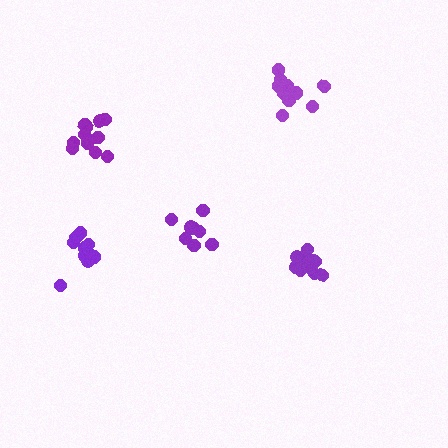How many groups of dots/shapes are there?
There are 5 groups.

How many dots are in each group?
Group 1: 12 dots, Group 2: 12 dots, Group 3: 12 dots, Group 4: 12 dots, Group 5: 10 dots (58 total).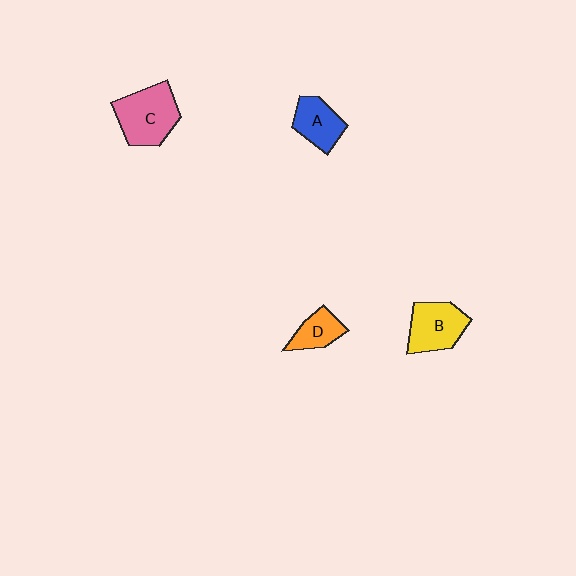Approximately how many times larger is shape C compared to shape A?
Approximately 1.5 times.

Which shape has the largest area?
Shape C (pink).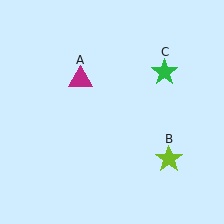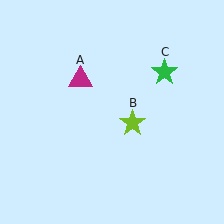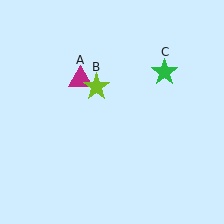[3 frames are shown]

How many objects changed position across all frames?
1 object changed position: lime star (object B).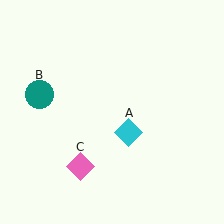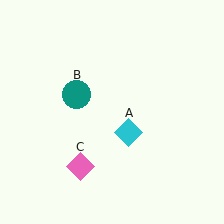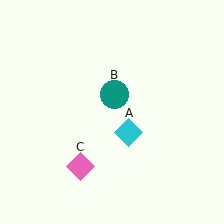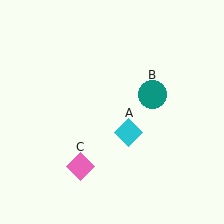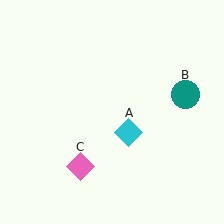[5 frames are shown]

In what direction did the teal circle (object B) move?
The teal circle (object B) moved right.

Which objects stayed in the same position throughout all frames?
Cyan diamond (object A) and pink diamond (object C) remained stationary.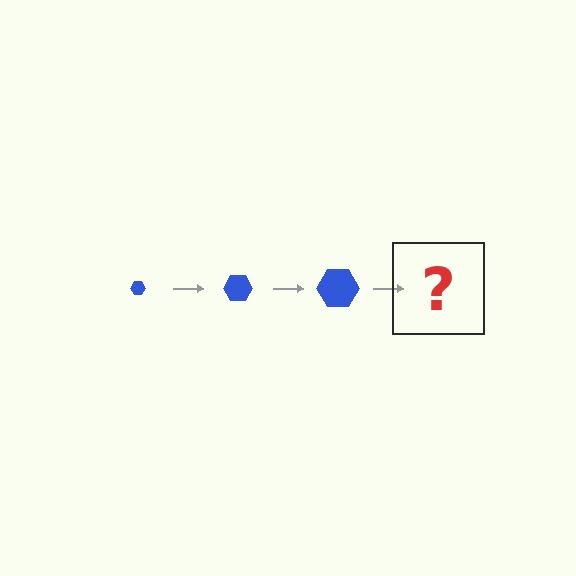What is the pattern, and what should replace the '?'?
The pattern is that the hexagon gets progressively larger each step. The '?' should be a blue hexagon, larger than the previous one.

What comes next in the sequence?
The next element should be a blue hexagon, larger than the previous one.